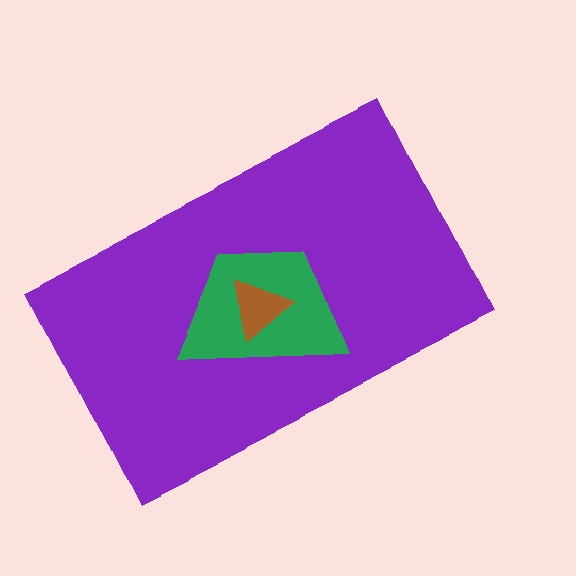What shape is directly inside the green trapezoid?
The brown triangle.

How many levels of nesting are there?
3.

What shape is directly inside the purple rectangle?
The green trapezoid.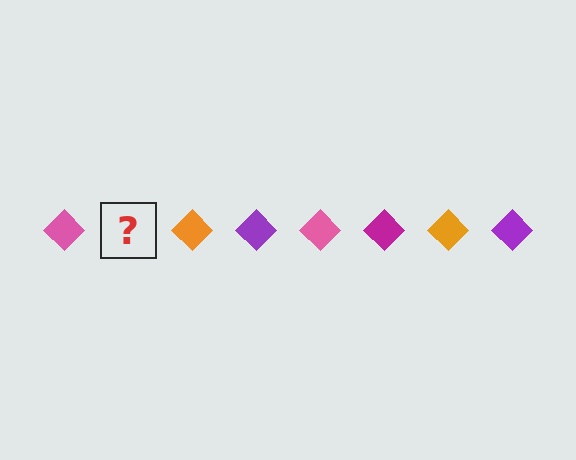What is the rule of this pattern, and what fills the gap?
The rule is that the pattern cycles through pink, magenta, orange, purple diamonds. The gap should be filled with a magenta diamond.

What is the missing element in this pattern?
The missing element is a magenta diamond.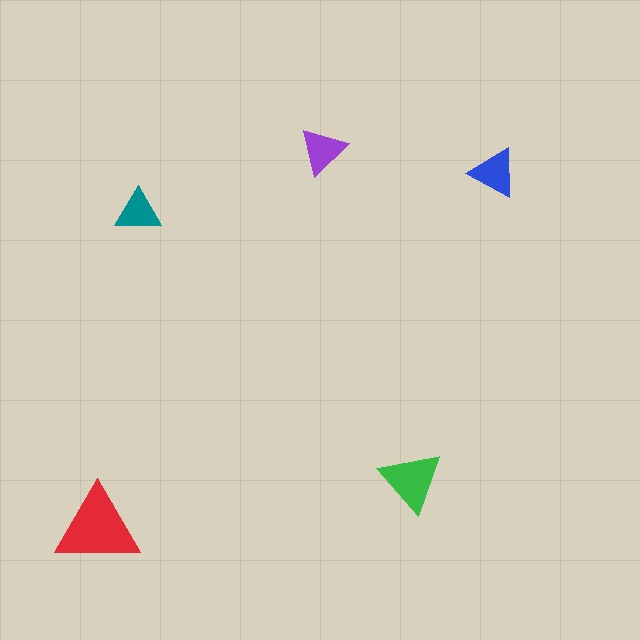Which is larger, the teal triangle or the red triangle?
The red one.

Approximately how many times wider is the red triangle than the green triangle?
About 1.5 times wider.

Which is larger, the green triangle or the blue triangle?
The green one.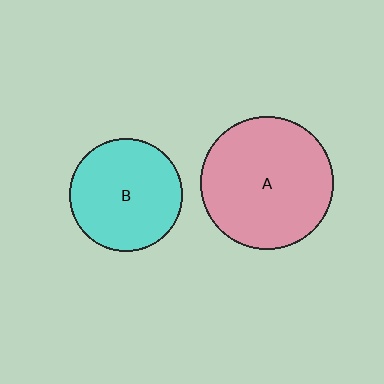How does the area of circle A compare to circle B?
Approximately 1.4 times.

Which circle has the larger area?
Circle A (pink).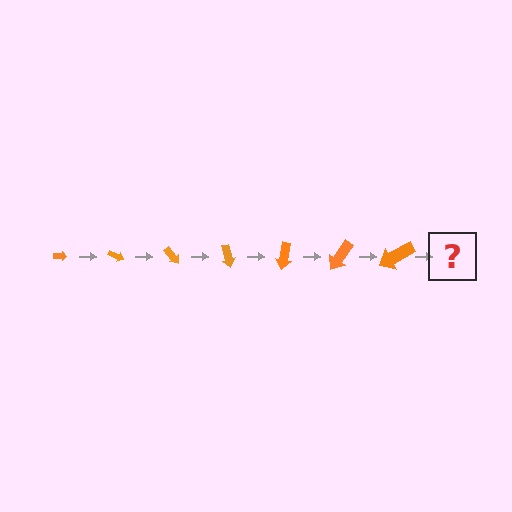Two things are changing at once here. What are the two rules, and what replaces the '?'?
The two rules are that the arrow grows larger each step and it rotates 25 degrees each step. The '?' should be an arrow, larger than the previous one and rotated 175 degrees from the start.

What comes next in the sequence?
The next element should be an arrow, larger than the previous one and rotated 175 degrees from the start.